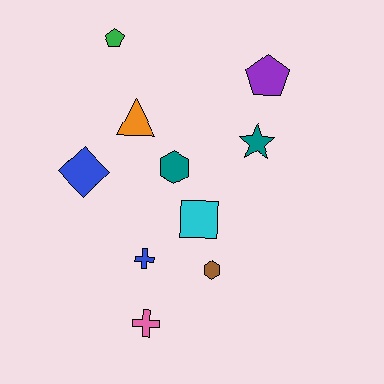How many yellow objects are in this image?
There are no yellow objects.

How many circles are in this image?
There are no circles.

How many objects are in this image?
There are 10 objects.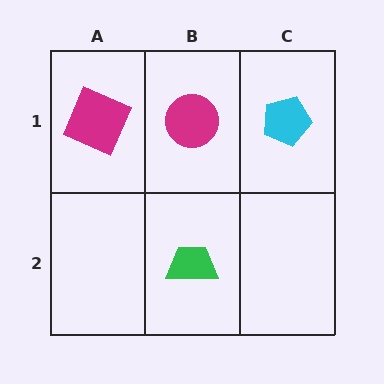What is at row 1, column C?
A cyan pentagon.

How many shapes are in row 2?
1 shape.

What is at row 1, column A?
A magenta square.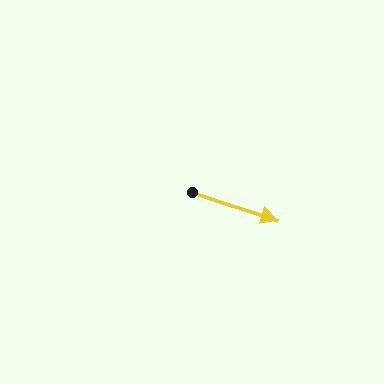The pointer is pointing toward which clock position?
Roughly 4 o'clock.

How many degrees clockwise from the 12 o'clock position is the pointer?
Approximately 108 degrees.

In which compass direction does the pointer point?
East.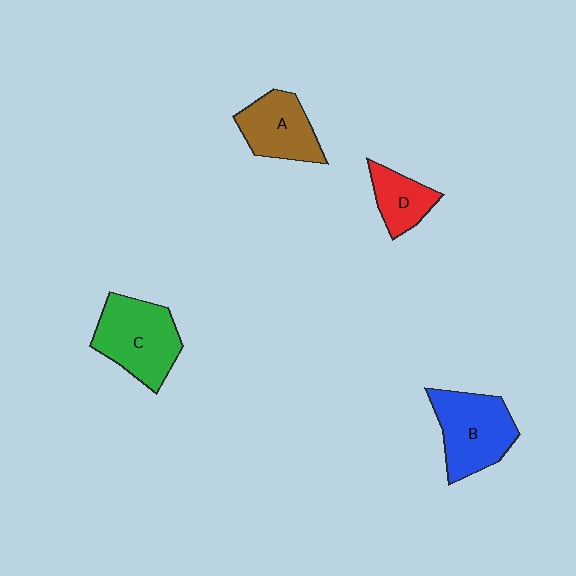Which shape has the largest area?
Shape C (green).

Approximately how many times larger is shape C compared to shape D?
Approximately 1.9 times.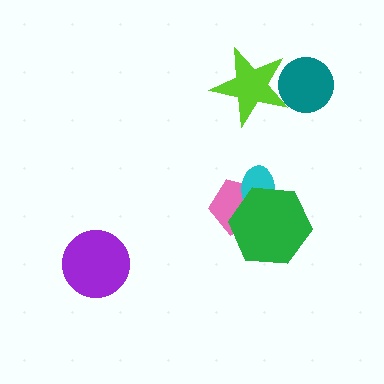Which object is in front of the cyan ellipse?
The green hexagon is in front of the cyan ellipse.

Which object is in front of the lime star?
The teal circle is in front of the lime star.